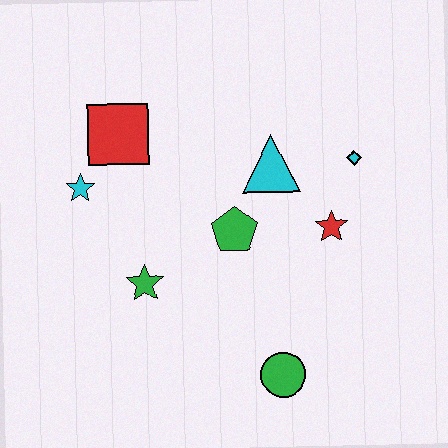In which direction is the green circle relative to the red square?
The green circle is below the red square.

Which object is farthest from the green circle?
The red square is farthest from the green circle.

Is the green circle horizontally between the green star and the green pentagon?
No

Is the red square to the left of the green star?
Yes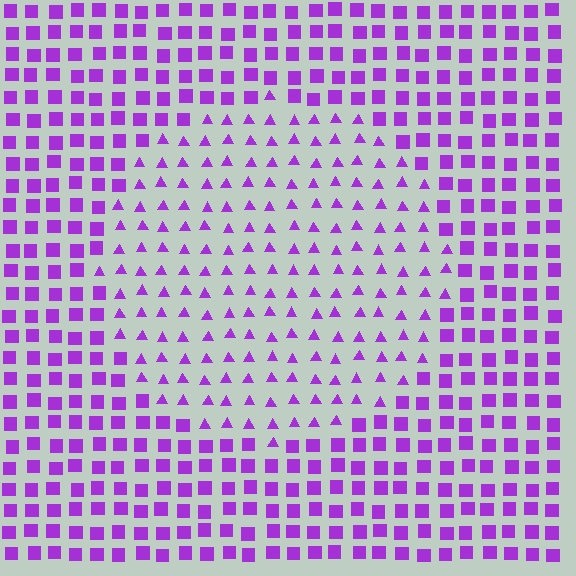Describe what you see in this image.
The image is filled with small purple elements arranged in a uniform grid. A circle-shaped region contains triangles, while the surrounding area contains squares. The boundary is defined purely by the change in element shape.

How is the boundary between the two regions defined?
The boundary is defined by a change in element shape: triangles inside vs. squares outside. All elements share the same color and spacing.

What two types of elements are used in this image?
The image uses triangles inside the circle region and squares outside it.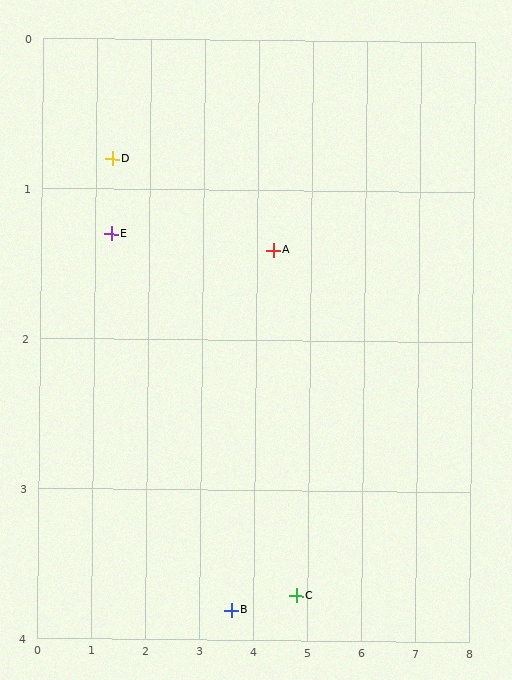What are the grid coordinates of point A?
Point A is at approximately (4.3, 1.4).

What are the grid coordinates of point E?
Point E is at approximately (1.3, 1.3).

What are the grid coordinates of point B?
Point B is at approximately (3.6, 3.8).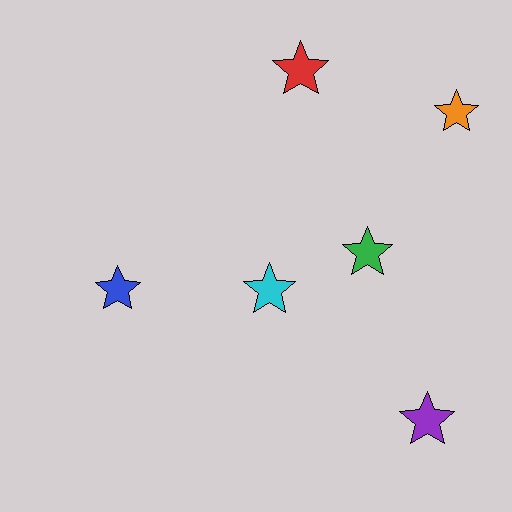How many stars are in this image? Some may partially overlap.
There are 6 stars.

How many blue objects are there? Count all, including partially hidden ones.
There is 1 blue object.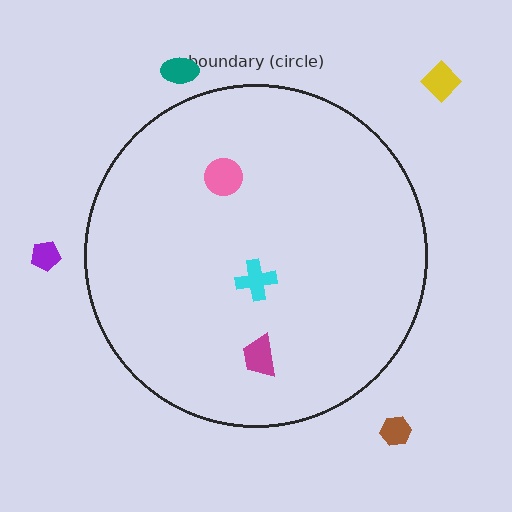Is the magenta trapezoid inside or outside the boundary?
Inside.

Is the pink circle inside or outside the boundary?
Inside.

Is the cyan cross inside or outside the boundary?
Inside.